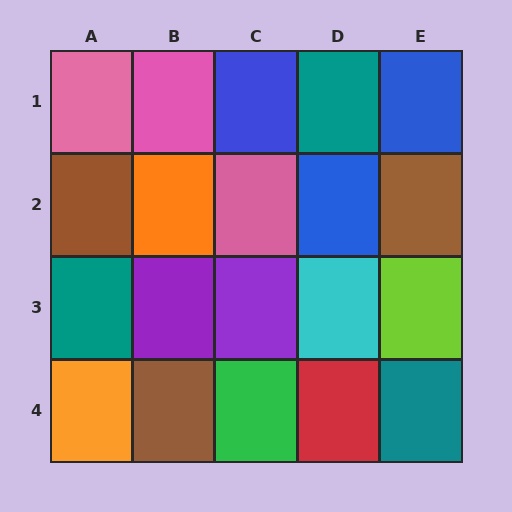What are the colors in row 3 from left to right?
Teal, purple, purple, cyan, lime.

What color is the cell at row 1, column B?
Pink.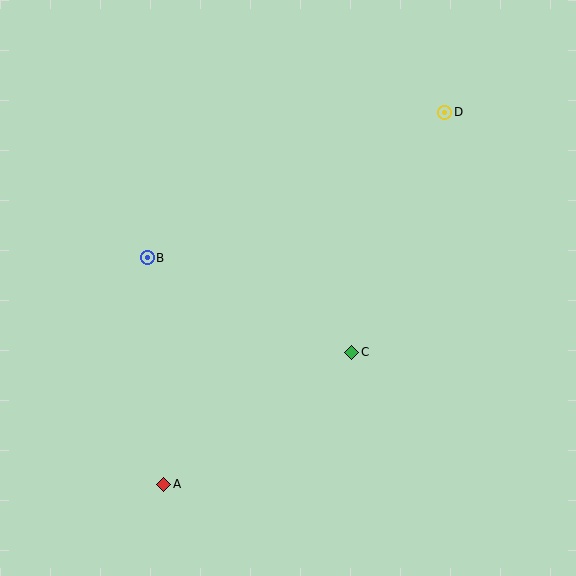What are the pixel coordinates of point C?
Point C is at (352, 352).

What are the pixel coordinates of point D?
Point D is at (445, 112).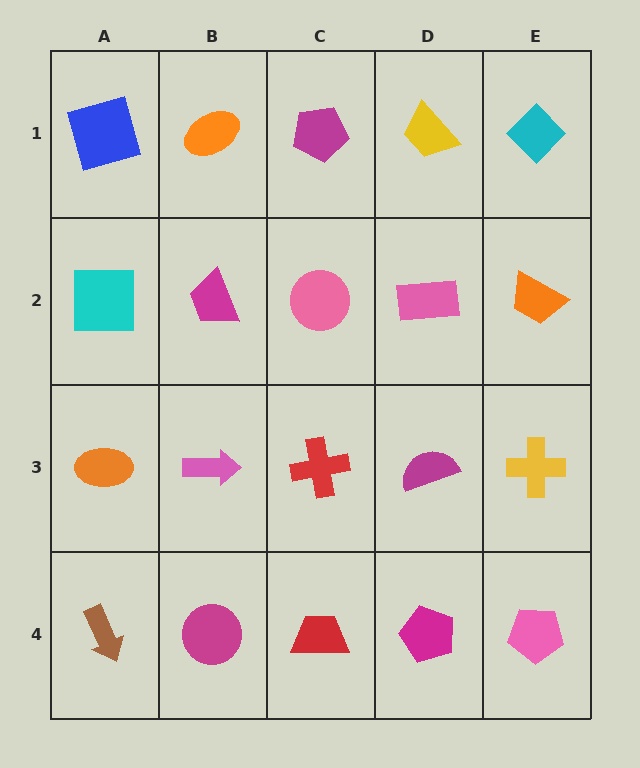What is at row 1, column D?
A yellow trapezoid.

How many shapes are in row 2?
5 shapes.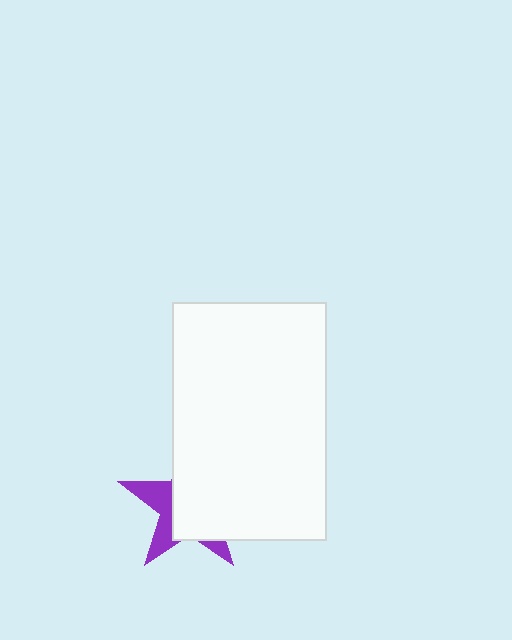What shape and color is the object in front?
The object in front is a white rectangle.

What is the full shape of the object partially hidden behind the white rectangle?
The partially hidden object is a purple star.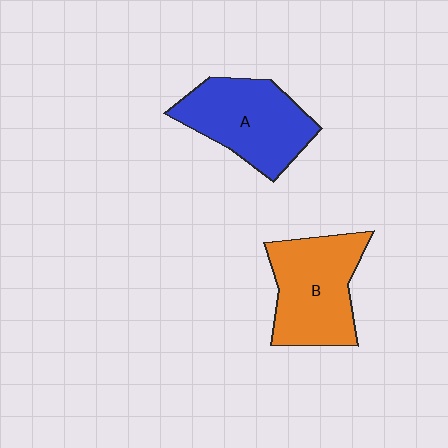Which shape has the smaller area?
Shape A (blue).